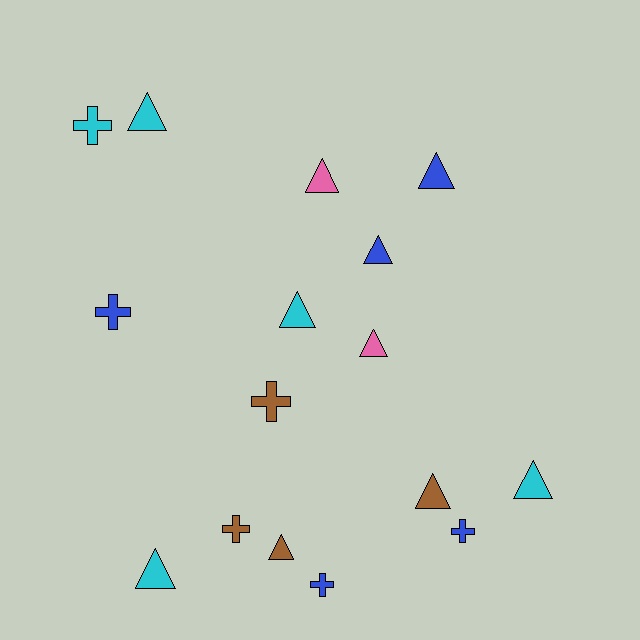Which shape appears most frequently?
Triangle, with 10 objects.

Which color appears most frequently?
Cyan, with 5 objects.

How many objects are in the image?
There are 16 objects.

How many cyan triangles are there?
There are 4 cyan triangles.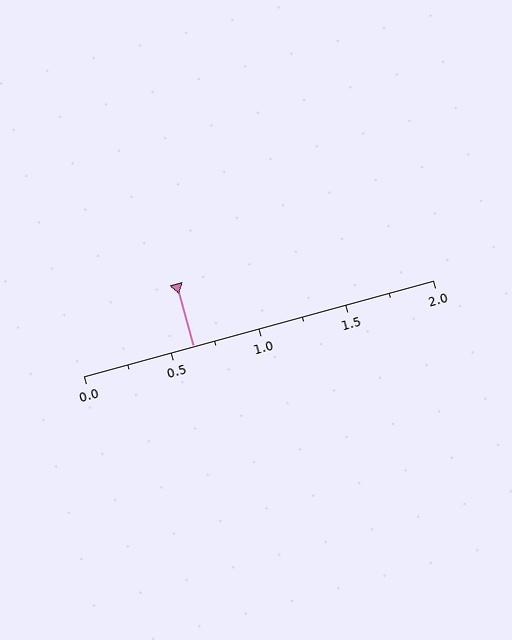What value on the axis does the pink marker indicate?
The marker indicates approximately 0.62.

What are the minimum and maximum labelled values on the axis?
The axis runs from 0.0 to 2.0.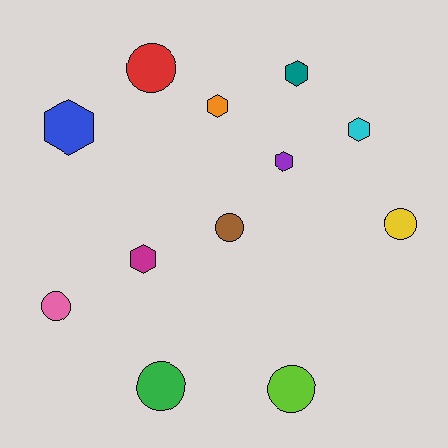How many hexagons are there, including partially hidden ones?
There are 6 hexagons.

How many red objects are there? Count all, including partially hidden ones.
There is 1 red object.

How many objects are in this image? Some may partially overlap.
There are 12 objects.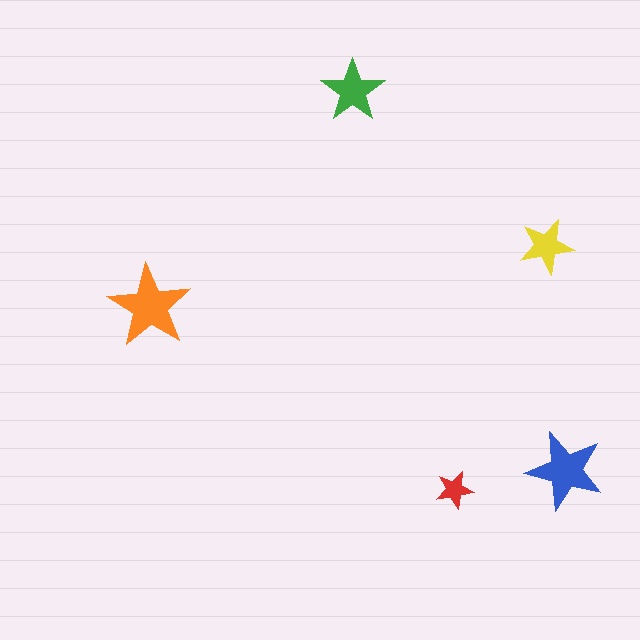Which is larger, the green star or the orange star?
The orange one.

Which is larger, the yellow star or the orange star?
The orange one.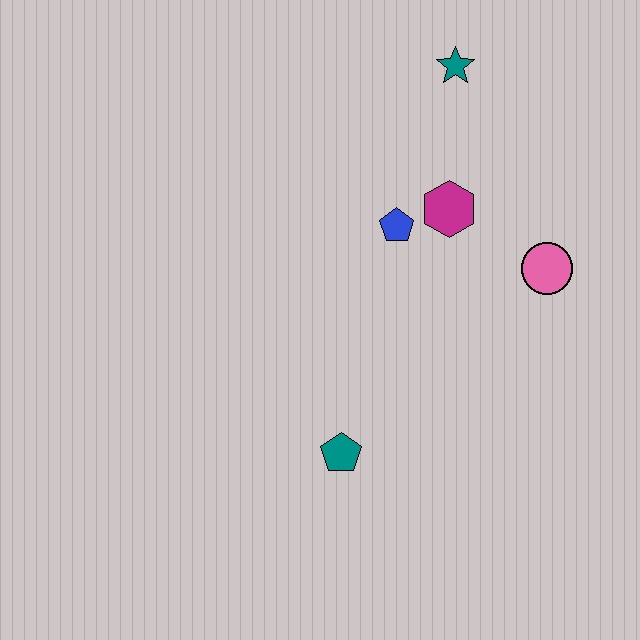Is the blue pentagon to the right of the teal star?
No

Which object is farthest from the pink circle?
The teal pentagon is farthest from the pink circle.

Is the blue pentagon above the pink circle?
Yes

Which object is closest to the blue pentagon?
The magenta hexagon is closest to the blue pentagon.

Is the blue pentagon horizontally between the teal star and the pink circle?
No